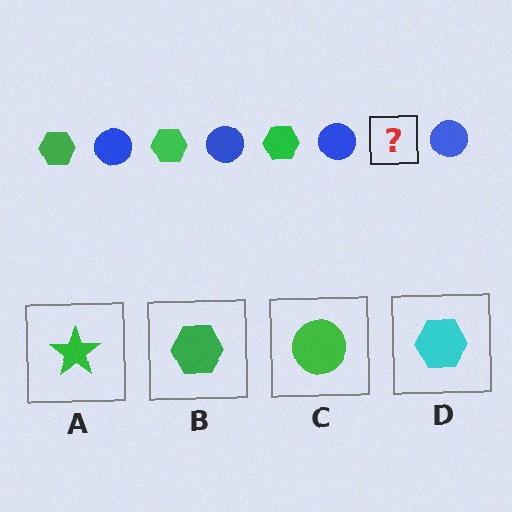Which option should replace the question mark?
Option B.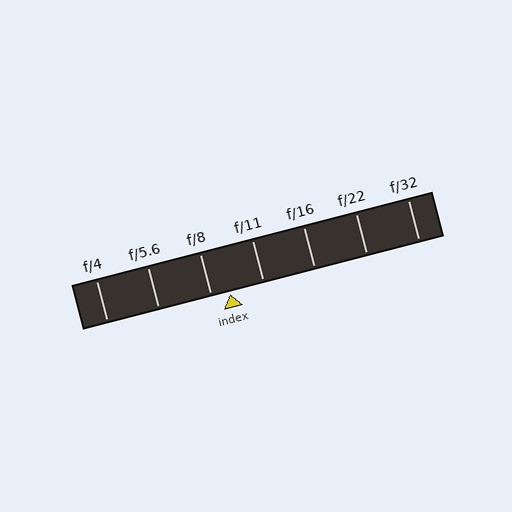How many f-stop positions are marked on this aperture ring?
There are 7 f-stop positions marked.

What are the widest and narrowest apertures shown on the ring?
The widest aperture shown is f/4 and the narrowest is f/32.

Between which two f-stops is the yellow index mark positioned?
The index mark is between f/8 and f/11.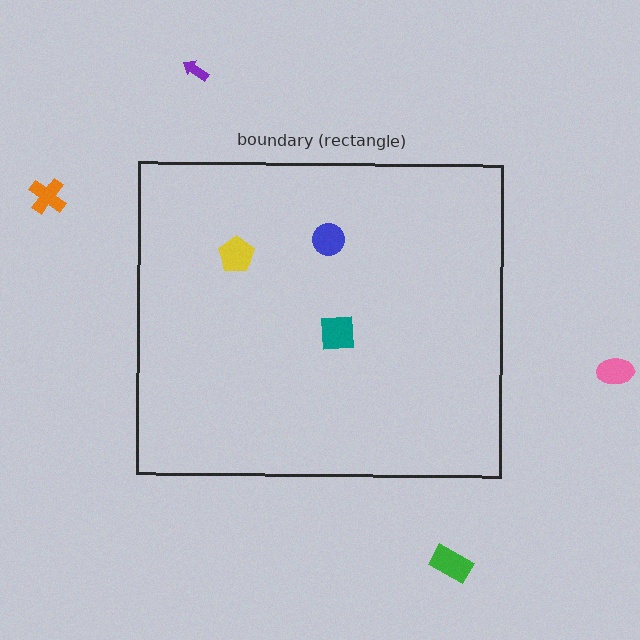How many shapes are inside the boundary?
3 inside, 4 outside.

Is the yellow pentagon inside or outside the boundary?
Inside.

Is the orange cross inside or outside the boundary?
Outside.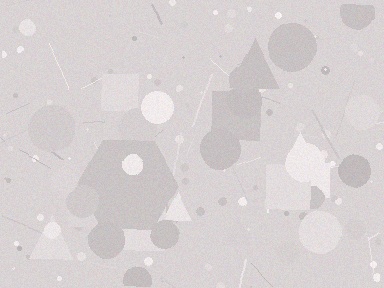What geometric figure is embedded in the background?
A hexagon is embedded in the background.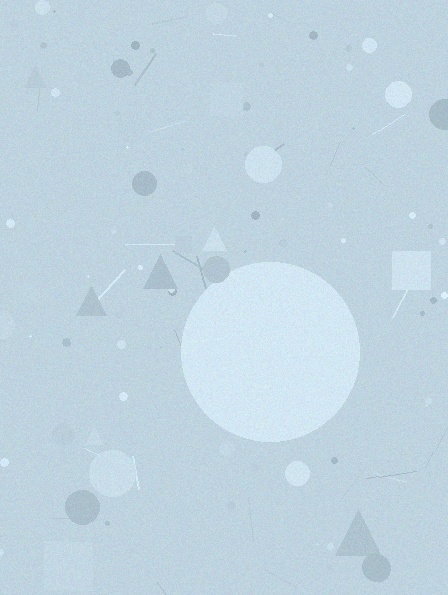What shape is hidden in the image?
A circle is hidden in the image.